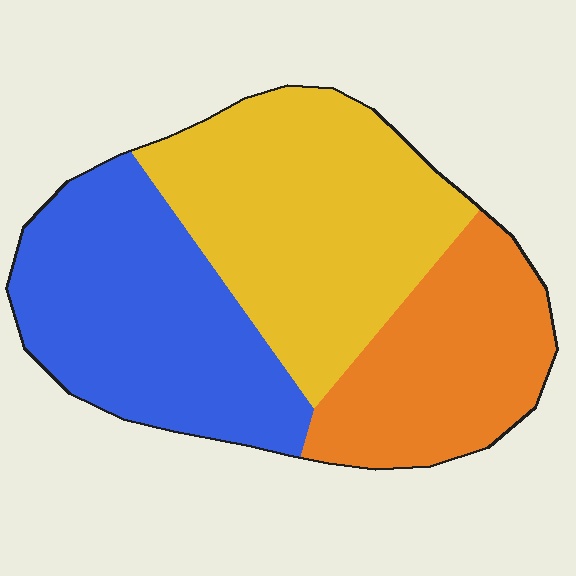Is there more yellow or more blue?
Yellow.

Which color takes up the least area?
Orange, at roughly 25%.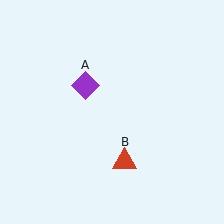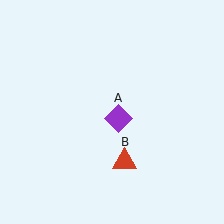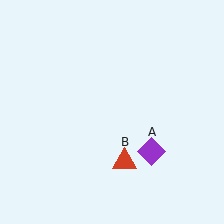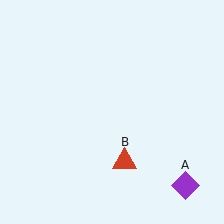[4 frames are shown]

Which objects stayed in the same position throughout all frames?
Red triangle (object B) remained stationary.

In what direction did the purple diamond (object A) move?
The purple diamond (object A) moved down and to the right.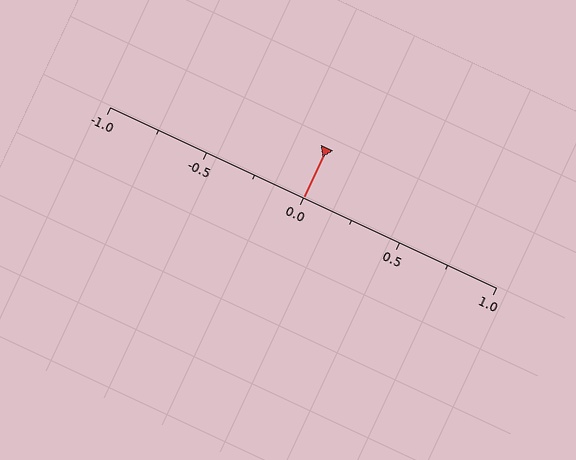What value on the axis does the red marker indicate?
The marker indicates approximately 0.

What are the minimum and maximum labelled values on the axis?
The axis runs from -1.0 to 1.0.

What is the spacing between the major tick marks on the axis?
The major ticks are spaced 0.5 apart.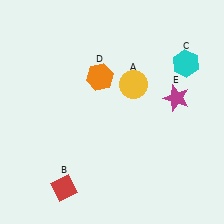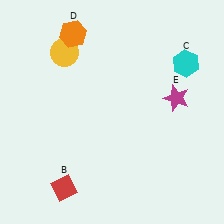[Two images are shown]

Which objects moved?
The objects that moved are: the yellow circle (A), the orange hexagon (D).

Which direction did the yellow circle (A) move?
The yellow circle (A) moved left.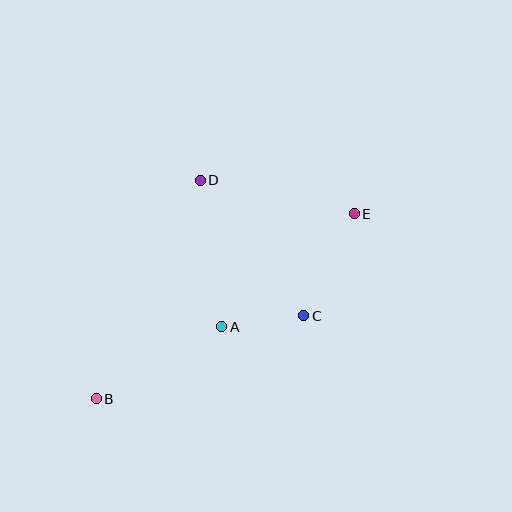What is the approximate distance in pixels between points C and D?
The distance between C and D is approximately 171 pixels.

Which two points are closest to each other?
Points A and C are closest to each other.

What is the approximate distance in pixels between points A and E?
The distance between A and E is approximately 174 pixels.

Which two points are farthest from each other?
Points B and E are farthest from each other.